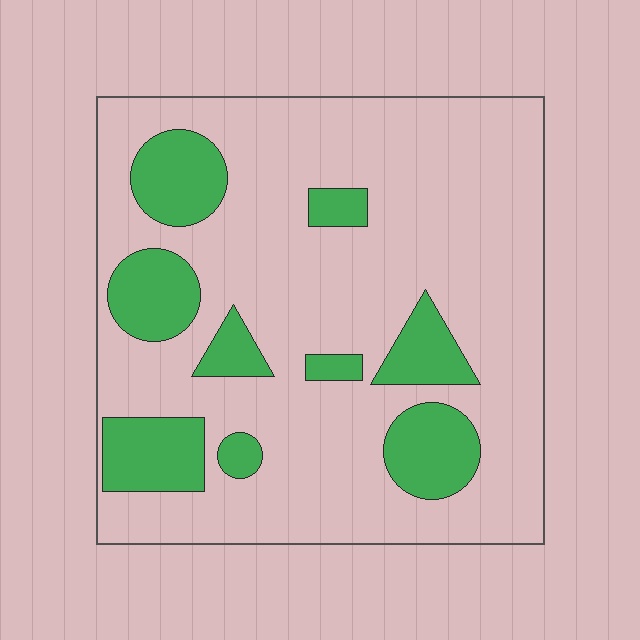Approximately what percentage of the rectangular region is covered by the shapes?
Approximately 20%.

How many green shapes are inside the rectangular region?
9.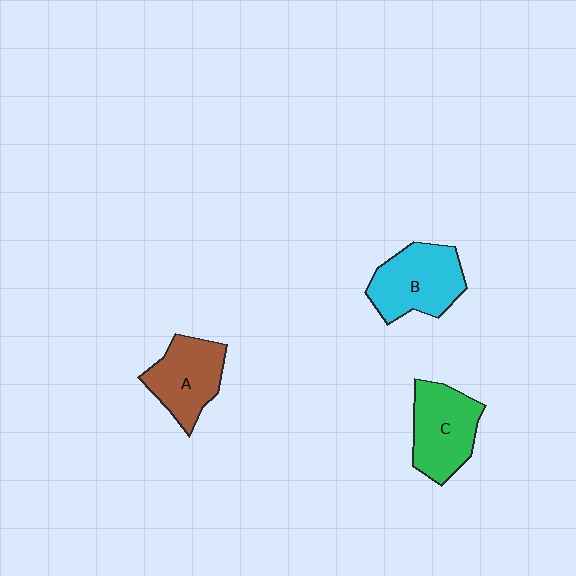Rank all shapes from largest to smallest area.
From largest to smallest: B (cyan), C (green), A (brown).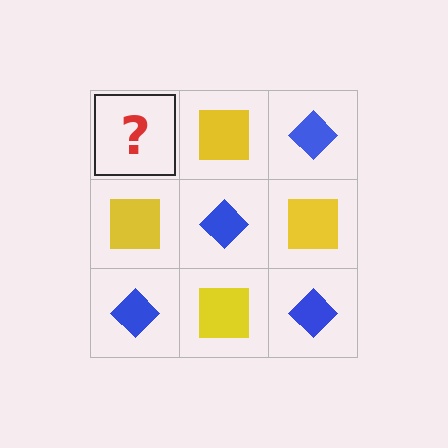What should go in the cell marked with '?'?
The missing cell should contain a blue diamond.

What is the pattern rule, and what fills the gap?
The rule is that it alternates blue diamond and yellow square in a checkerboard pattern. The gap should be filled with a blue diamond.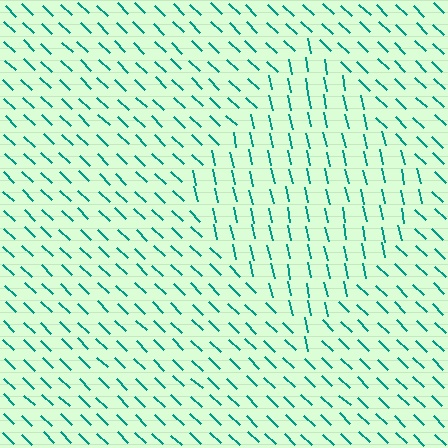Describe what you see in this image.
The image is filled with small teal line segments. A diamond region in the image has lines oriented differently from the surrounding lines, creating a visible texture boundary.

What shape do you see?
I see a diamond.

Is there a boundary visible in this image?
Yes, there is a texture boundary formed by a change in line orientation.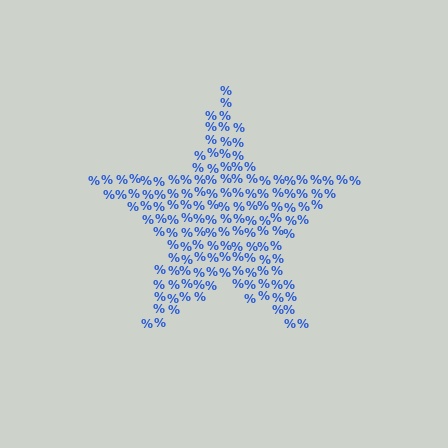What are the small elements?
The small elements are percent signs.